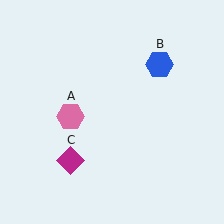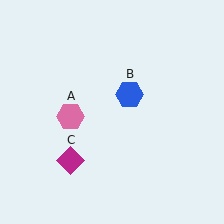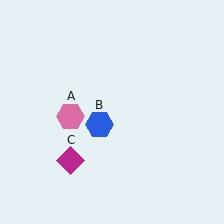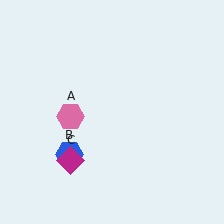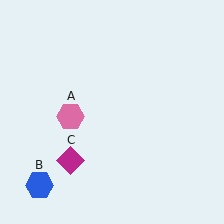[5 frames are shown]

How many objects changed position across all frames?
1 object changed position: blue hexagon (object B).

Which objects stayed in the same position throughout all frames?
Pink hexagon (object A) and magenta diamond (object C) remained stationary.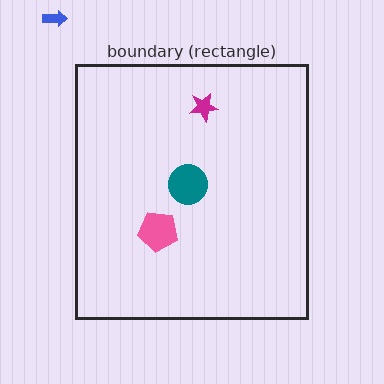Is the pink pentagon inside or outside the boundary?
Inside.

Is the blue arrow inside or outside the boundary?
Outside.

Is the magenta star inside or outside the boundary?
Inside.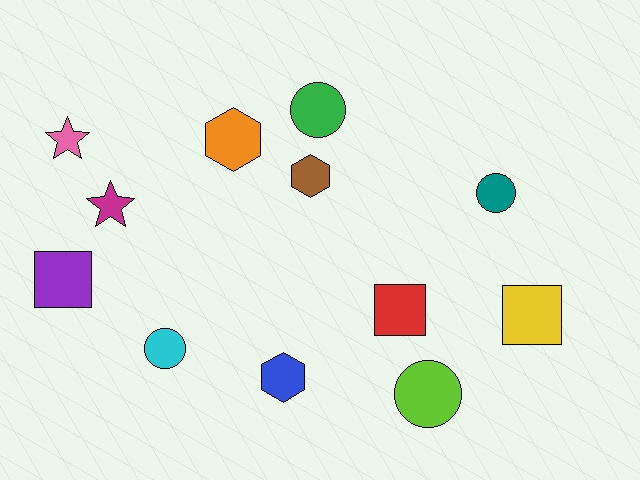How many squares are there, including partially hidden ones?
There are 3 squares.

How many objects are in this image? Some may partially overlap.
There are 12 objects.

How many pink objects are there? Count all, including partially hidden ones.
There is 1 pink object.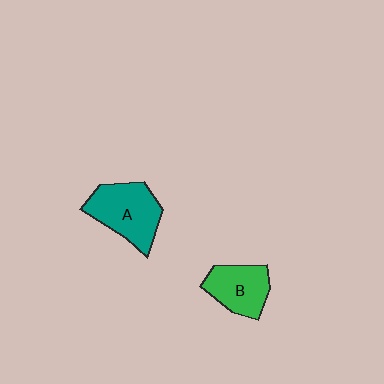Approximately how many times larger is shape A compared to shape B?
Approximately 1.3 times.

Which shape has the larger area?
Shape A (teal).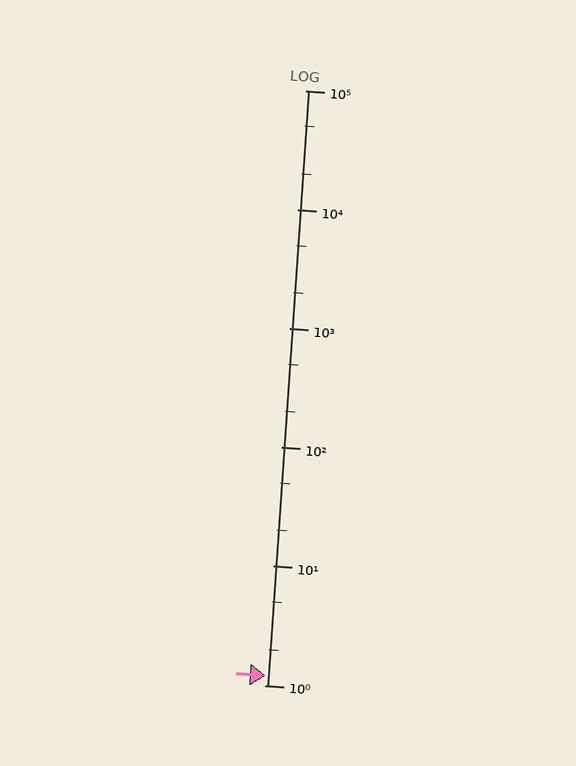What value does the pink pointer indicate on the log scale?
The pointer indicates approximately 1.2.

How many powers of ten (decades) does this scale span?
The scale spans 5 decades, from 1 to 100000.